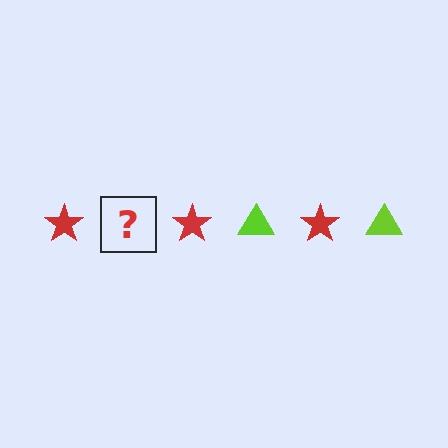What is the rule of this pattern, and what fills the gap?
The rule is that the pattern alternates between red star and lime triangle. The gap should be filled with a lime triangle.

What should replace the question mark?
The question mark should be replaced with a lime triangle.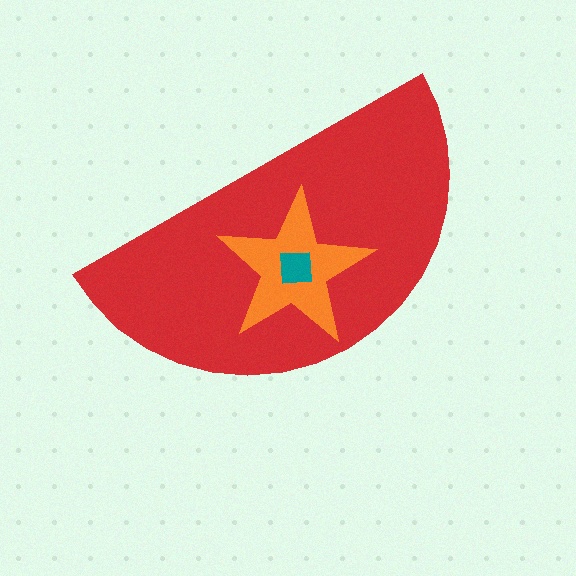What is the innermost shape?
The teal square.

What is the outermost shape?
The red semicircle.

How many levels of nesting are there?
3.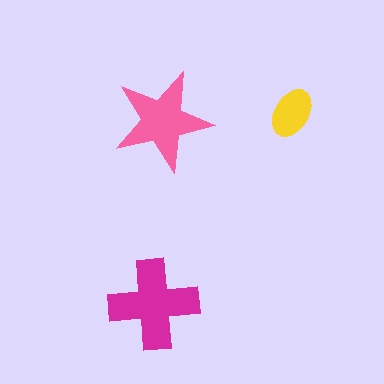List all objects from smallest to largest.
The yellow ellipse, the pink star, the magenta cross.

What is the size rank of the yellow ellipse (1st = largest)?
3rd.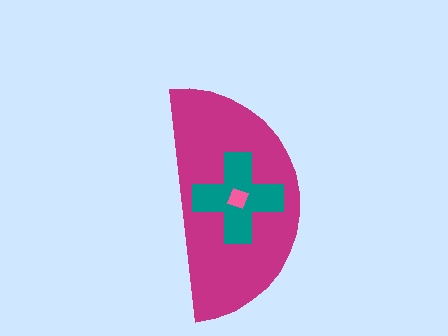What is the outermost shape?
The magenta semicircle.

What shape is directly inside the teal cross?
The pink diamond.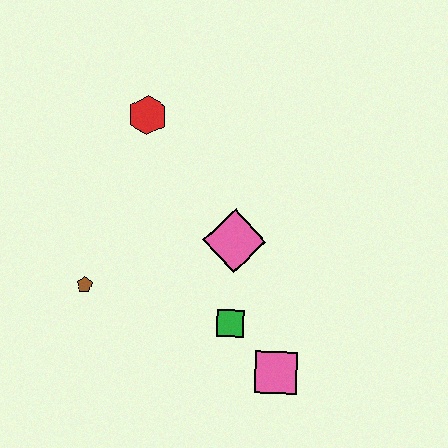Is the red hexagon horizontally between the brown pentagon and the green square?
Yes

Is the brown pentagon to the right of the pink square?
No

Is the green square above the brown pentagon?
No